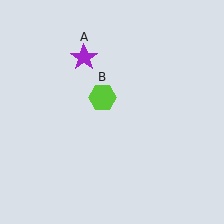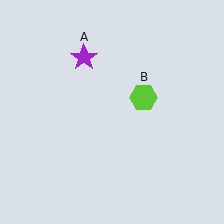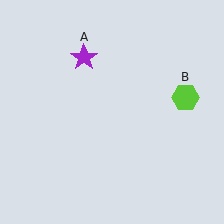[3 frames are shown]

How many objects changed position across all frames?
1 object changed position: lime hexagon (object B).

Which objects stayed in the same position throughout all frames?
Purple star (object A) remained stationary.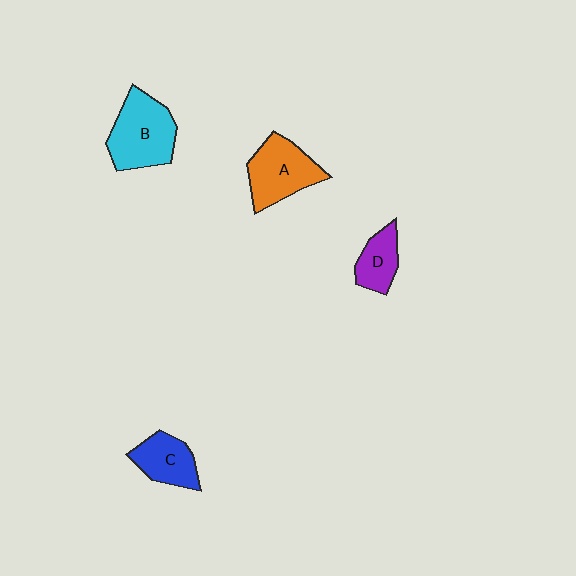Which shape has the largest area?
Shape B (cyan).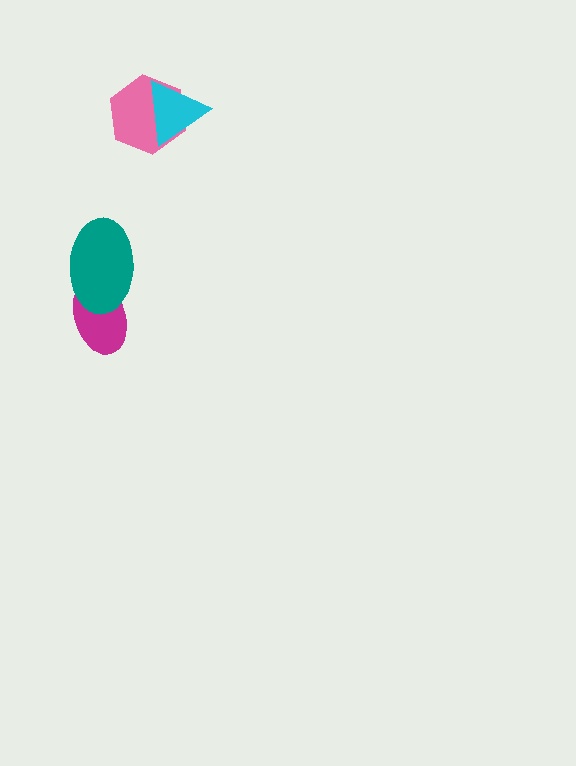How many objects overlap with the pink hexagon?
1 object overlaps with the pink hexagon.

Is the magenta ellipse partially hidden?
Yes, it is partially covered by another shape.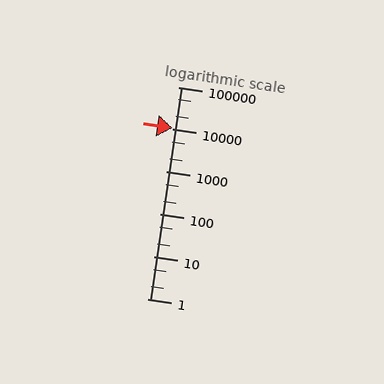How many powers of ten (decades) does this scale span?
The scale spans 5 decades, from 1 to 100000.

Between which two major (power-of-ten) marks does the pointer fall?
The pointer is between 10000 and 100000.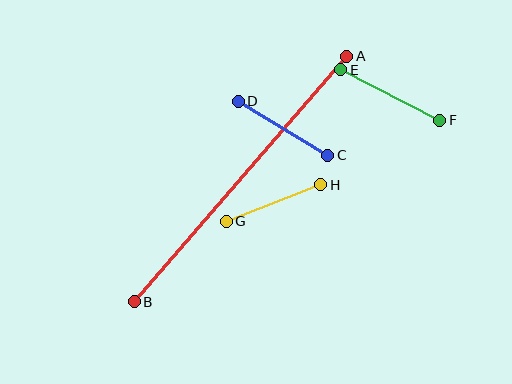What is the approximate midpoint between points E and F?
The midpoint is at approximately (390, 95) pixels.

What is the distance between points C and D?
The distance is approximately 104 pixels.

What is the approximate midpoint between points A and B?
The midpoint is at approximately (241, 179) pixels.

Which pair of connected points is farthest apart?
Points A and B are farthest apart.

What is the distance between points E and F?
The distance is approximately 111 pixels.